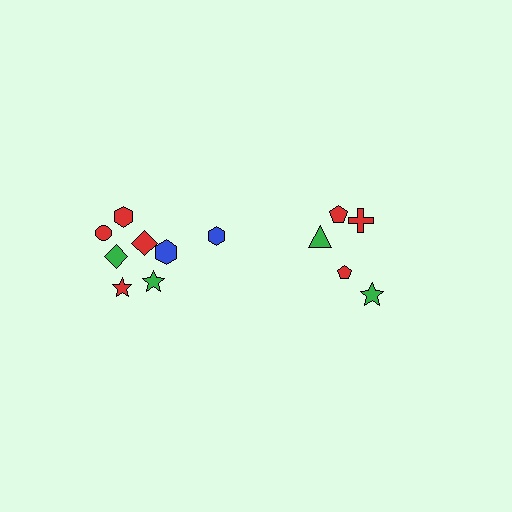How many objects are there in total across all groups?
There are 13 objects.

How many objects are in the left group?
There are 8 objects.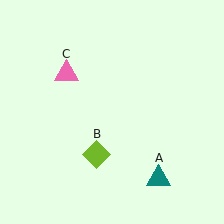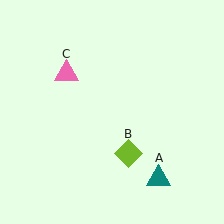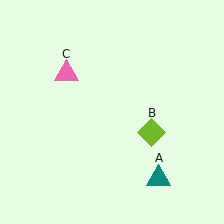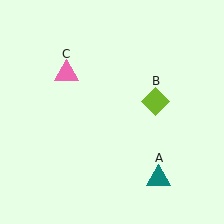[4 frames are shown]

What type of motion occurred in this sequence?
The lime diamond (object B) rotated counterclockwise around the center of the scene.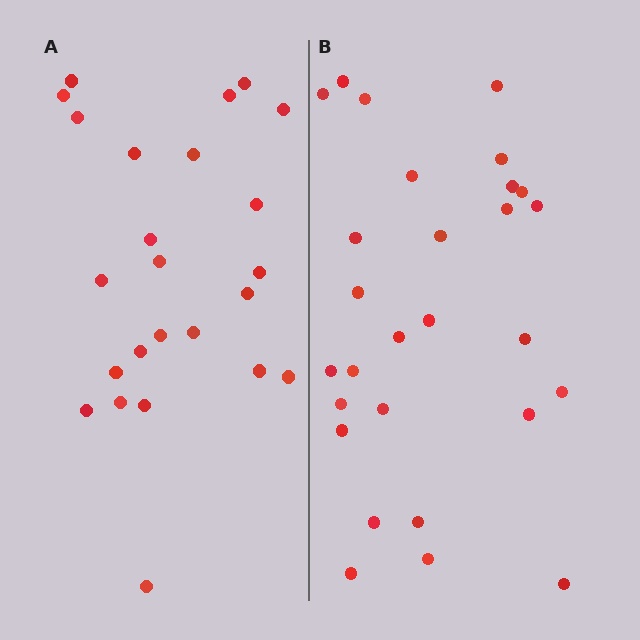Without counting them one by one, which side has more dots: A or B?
Region B (the right region) has more dots.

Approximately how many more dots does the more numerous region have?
Region B has about 4 more dots than region A.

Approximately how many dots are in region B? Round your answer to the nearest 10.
About 30 dots. (The exact count is 28, which rounds to 30.)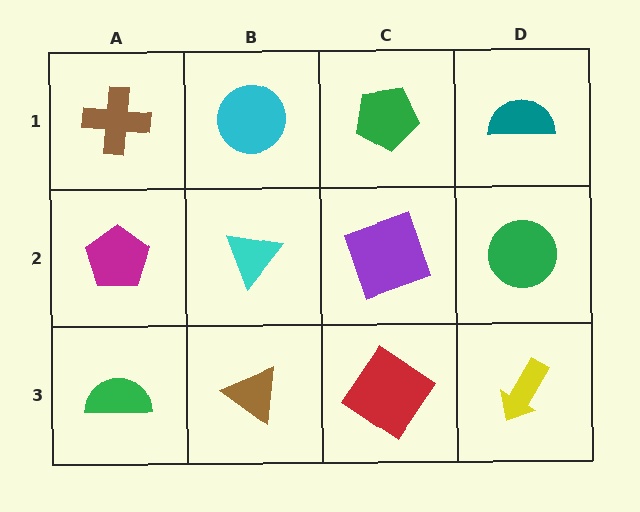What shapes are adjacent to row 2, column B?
A cyan circle (row 1, column B), a brown triangle (row 3, column B), a magenta pentagon (row 2, column A), a purple square (row 2, column C).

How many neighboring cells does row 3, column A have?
2.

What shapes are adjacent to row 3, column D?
A green circle (row 2, column D), a red diamond (row 3, column C).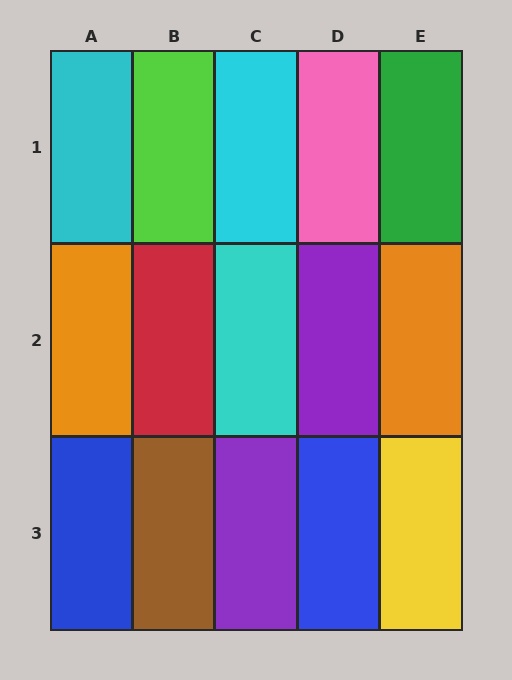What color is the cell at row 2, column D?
Purple.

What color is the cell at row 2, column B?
Red.